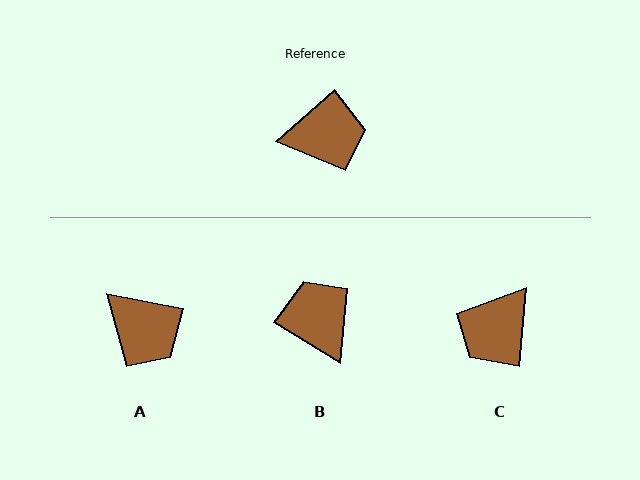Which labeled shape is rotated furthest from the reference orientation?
C, about 137 degrees away.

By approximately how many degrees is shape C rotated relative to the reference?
Approximately 137 degrees clockwise.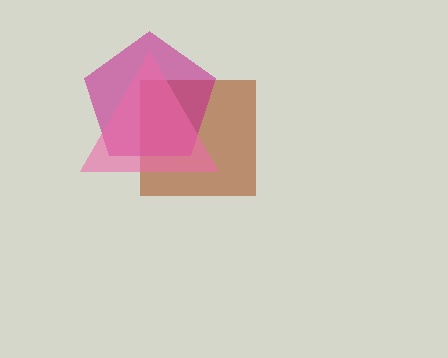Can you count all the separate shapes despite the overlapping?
Yes, there are 3 separate shapes.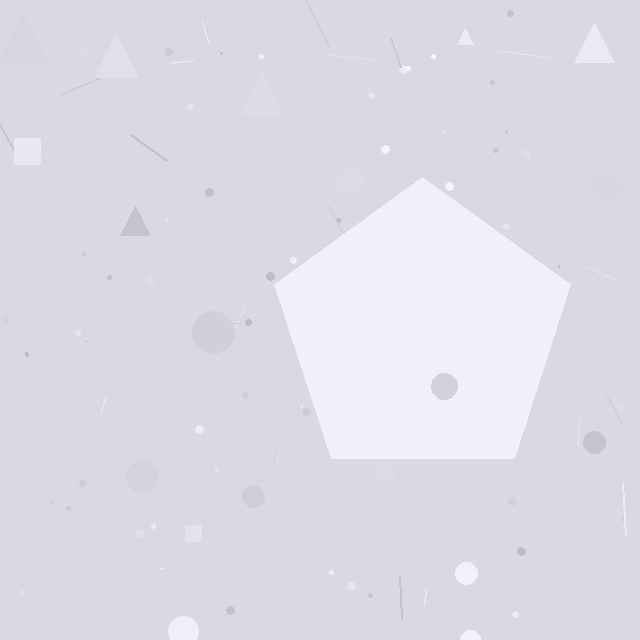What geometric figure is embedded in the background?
A pentagon is embedded in the background.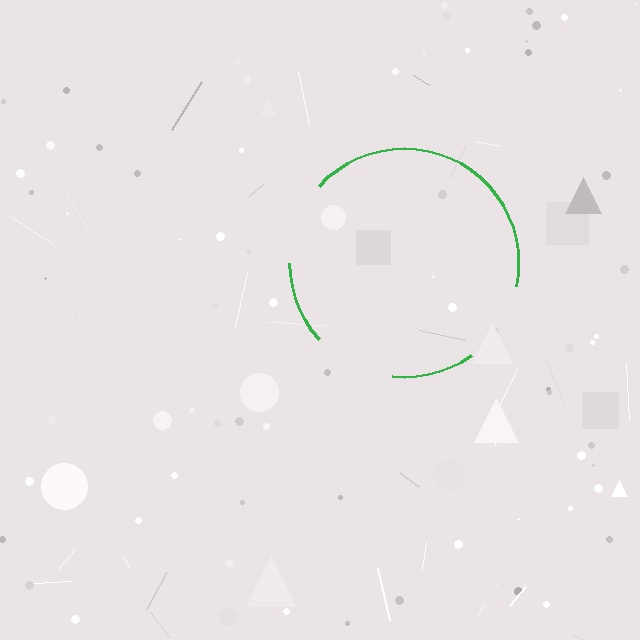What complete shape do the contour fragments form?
The contour fragments form a circle.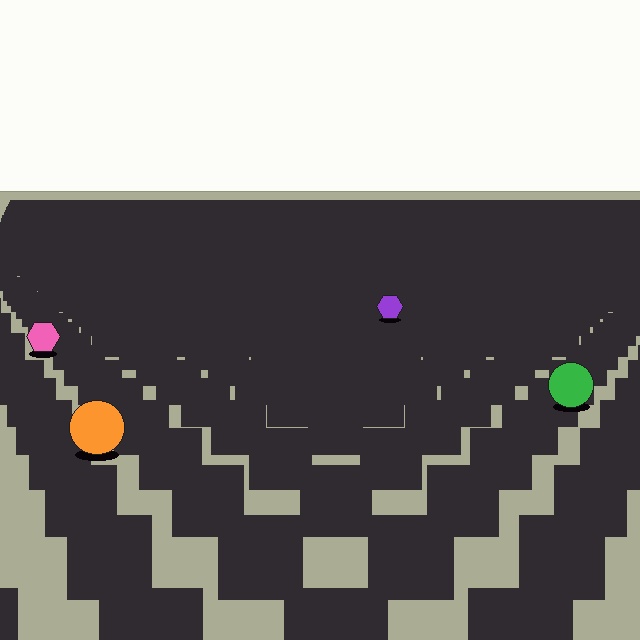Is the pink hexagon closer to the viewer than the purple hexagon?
Yes. The pink hexagon is closer — you can tell from the texture gradient: the ground texture is coarser near it.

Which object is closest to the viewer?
The orange circle is closest. The texture marks near it are larger and more spread out.